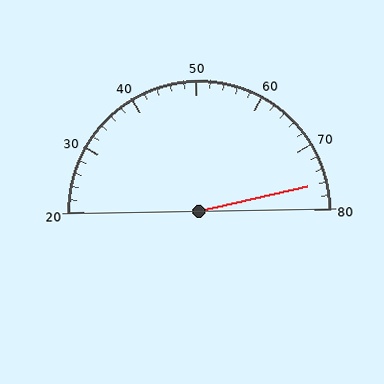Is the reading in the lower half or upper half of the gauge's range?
The reading is in the upper half of the range (20 to 80).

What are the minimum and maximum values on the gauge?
The gauge ranges from 20 to 80.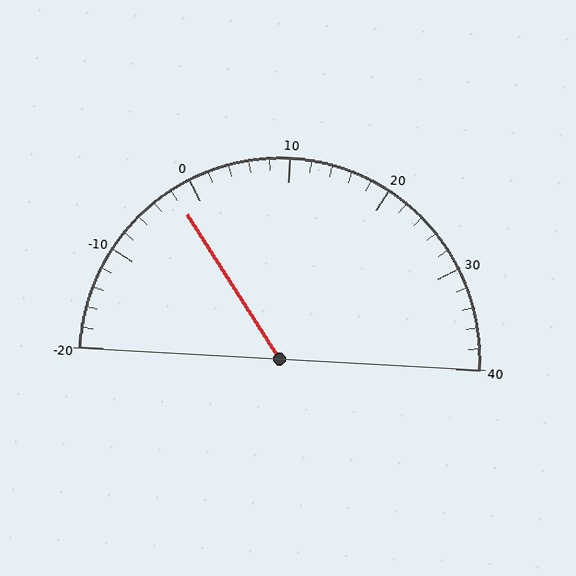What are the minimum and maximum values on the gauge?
The gauge ranges from -20 to 40.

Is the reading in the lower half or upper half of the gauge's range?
The reading is in the lower half of the range (-20 to 40).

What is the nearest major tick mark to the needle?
The nearest major tick mark is 0.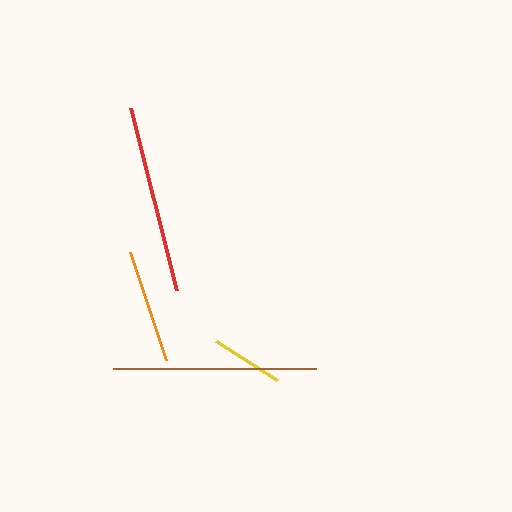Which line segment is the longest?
The brown line is the longest at approximately 203 pixels.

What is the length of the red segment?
The red segment is approximately 188 pixels long.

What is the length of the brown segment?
The brown segment is approximately 203 pixels long.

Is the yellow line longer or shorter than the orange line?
The orange line is longer than the yellow line.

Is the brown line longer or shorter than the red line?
The brown line is longer than the red line.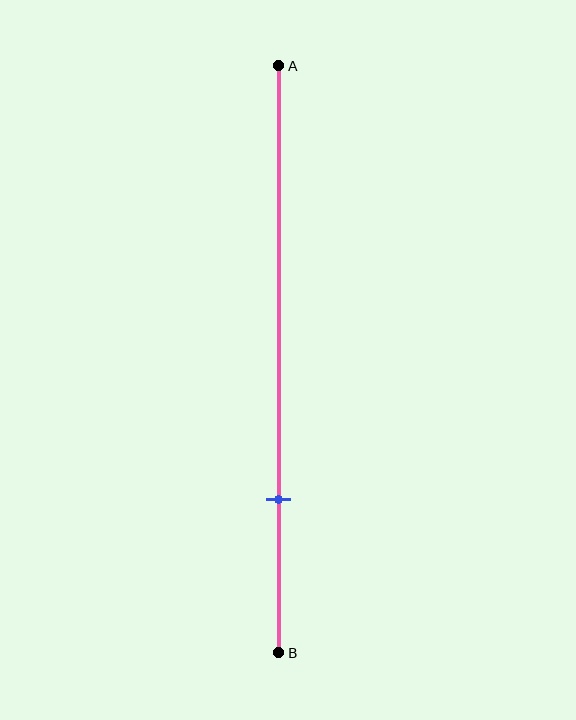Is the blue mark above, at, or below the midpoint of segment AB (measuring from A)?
The blue mark is below the midpoint of segment AB.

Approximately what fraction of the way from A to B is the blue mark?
The blue mark is approximately 75% of the way from A to B.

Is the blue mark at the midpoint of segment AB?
No, the mark is at about 75% from A, not at the 50% midpoint.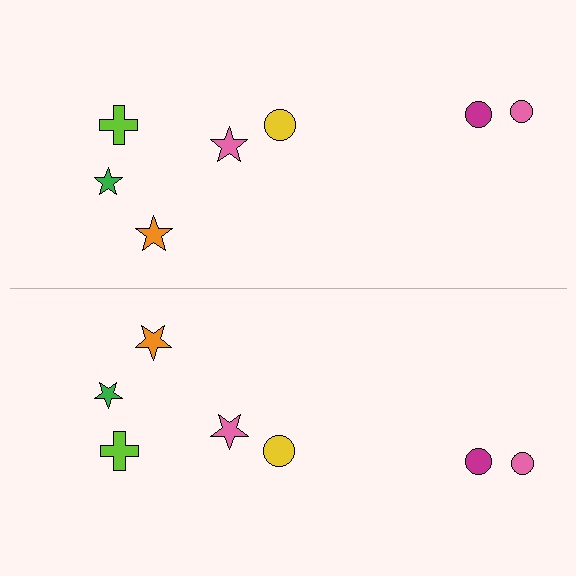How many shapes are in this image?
There are 14 shapes in this image.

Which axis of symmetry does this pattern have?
The pattern has a horizontal axis of symmetry running through the center of the image.